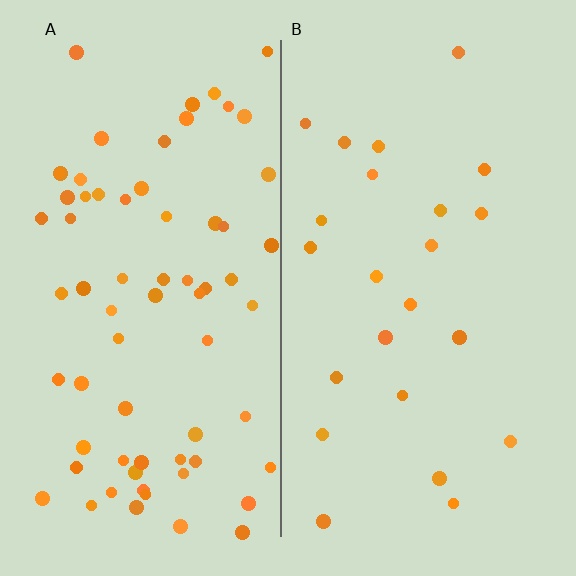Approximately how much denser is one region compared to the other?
Approximately 2.9× — region A over region B.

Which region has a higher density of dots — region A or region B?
A (the left).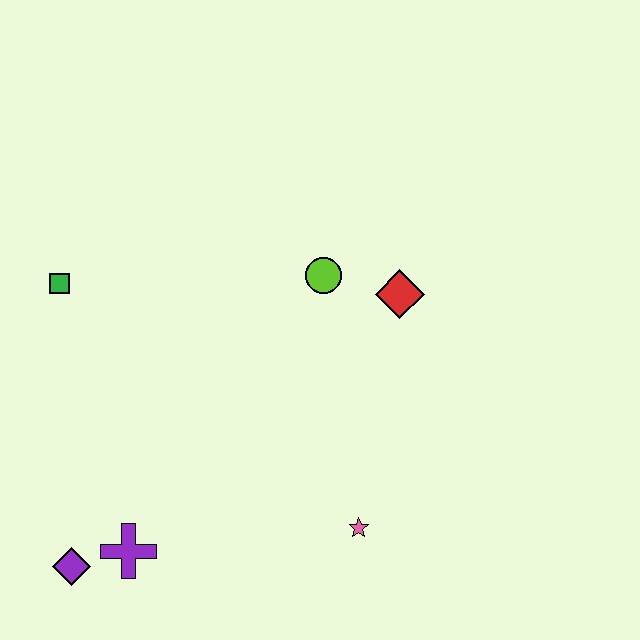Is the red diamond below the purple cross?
No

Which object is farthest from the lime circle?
The purple diamond is farthest from the lime circle.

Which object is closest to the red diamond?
The lime circle is closest to the red diamond.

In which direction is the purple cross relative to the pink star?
The purple cross is to the left of the pink star.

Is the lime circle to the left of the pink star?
Yes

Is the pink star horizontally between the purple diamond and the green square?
No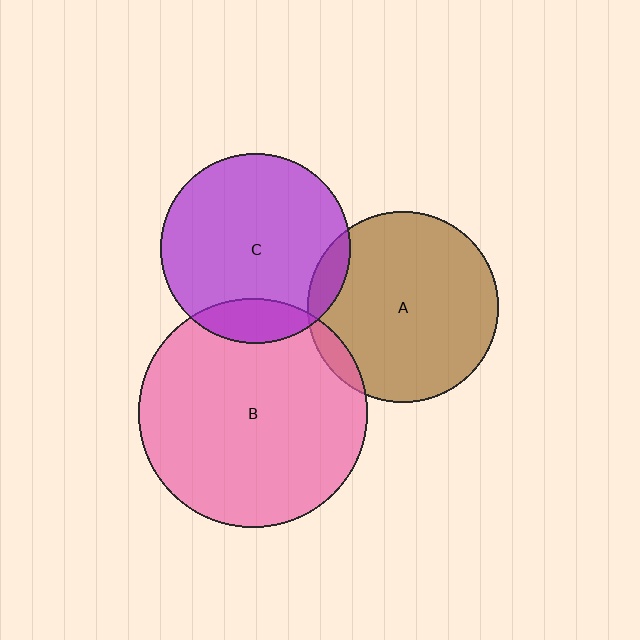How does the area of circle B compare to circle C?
Approximately 1.4 times.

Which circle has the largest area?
Circle B (pink).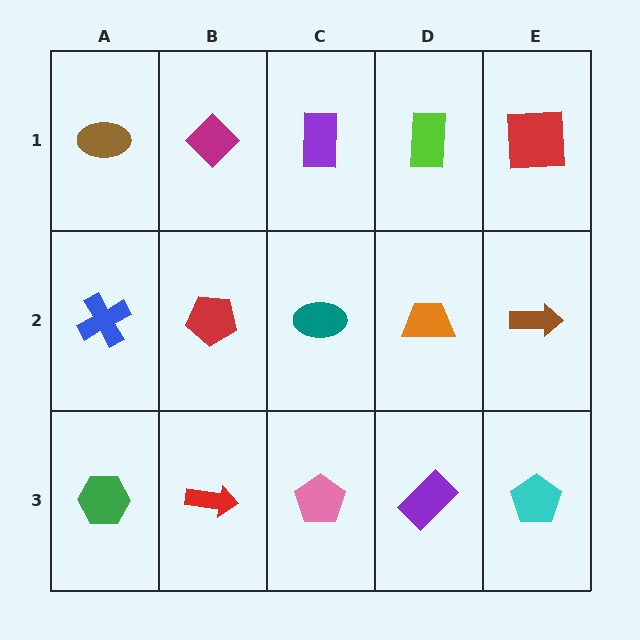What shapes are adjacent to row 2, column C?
A purple rectangle (row 1, column C), a pink pentagon (row 3, column C), a red pentagon (row 2, column B), an orange trapezoid (row 2, column D).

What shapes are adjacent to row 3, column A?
A blue cross (row 2, column A), a red arrow (row 3, column B).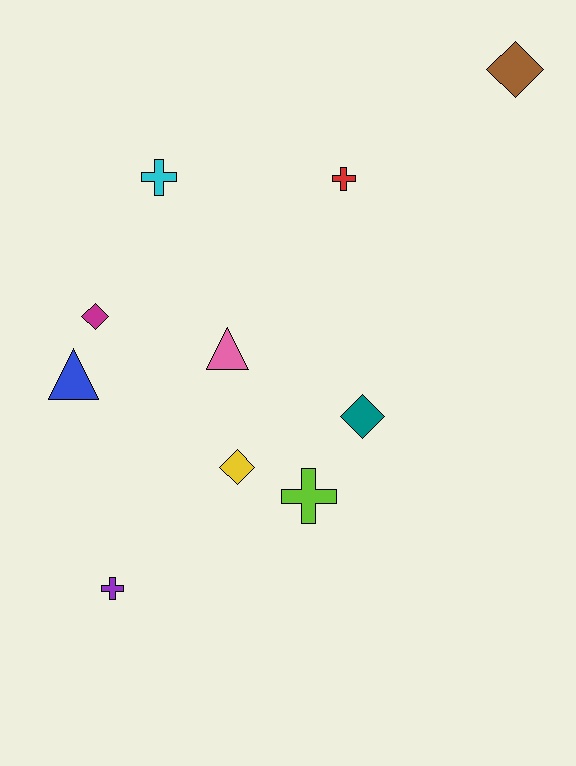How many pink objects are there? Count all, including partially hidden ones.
There is 1 pink object.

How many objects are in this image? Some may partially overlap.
There are 10 objects.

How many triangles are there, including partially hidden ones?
There are 2 triangles.